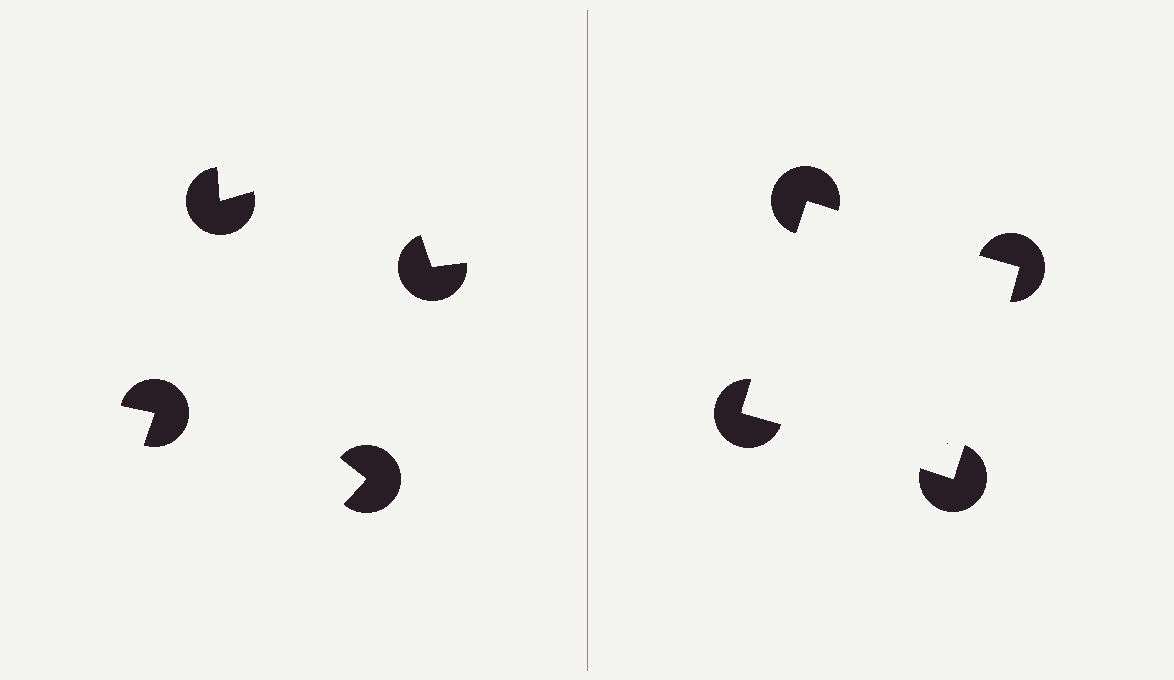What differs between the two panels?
The pac-man discs are positioned identically on both sides; only the wedge orientations differ. On the right they align to a square; on the left they are misaligned.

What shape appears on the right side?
An illusory square.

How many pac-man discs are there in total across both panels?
8 — 4 on each side.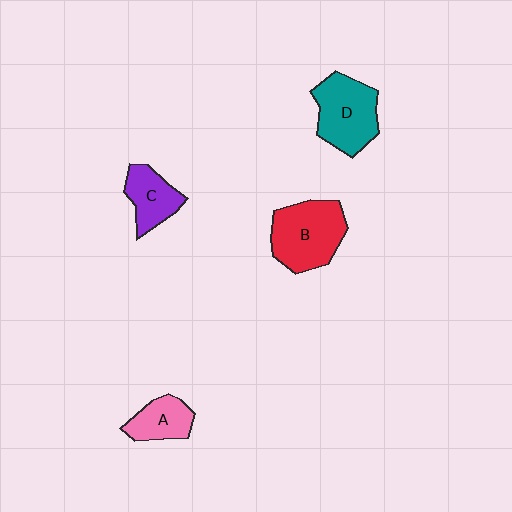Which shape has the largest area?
Shape B (red).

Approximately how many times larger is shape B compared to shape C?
Approximately 1.7 times.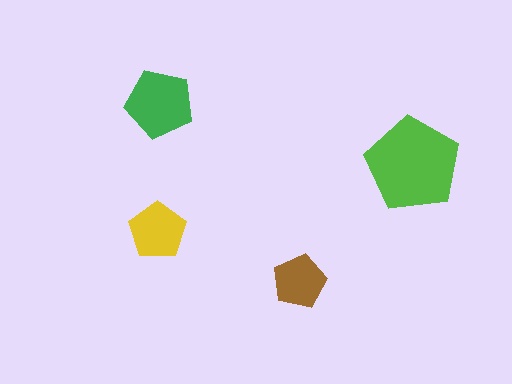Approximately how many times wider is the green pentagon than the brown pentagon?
About 1.5 times wider.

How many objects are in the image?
There are 4 objects in the image.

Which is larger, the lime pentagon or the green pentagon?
The lime one.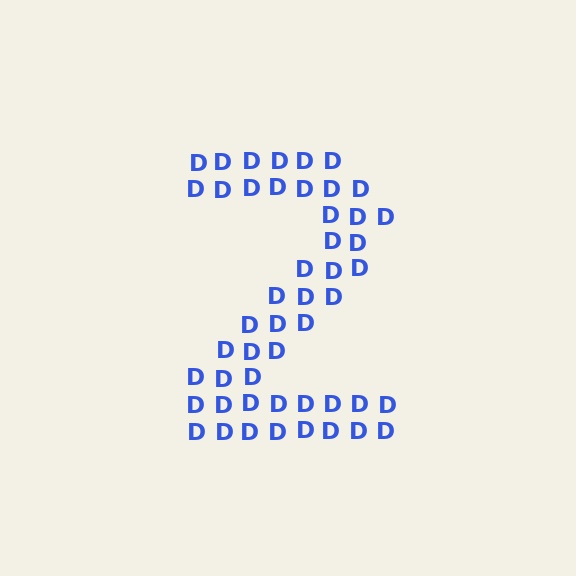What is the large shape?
The large shape is the digit 2.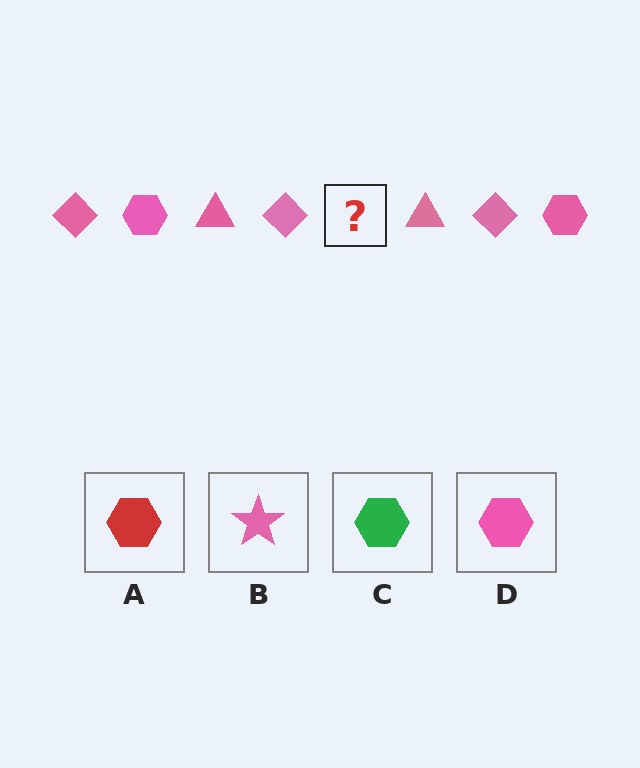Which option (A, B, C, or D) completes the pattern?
D.